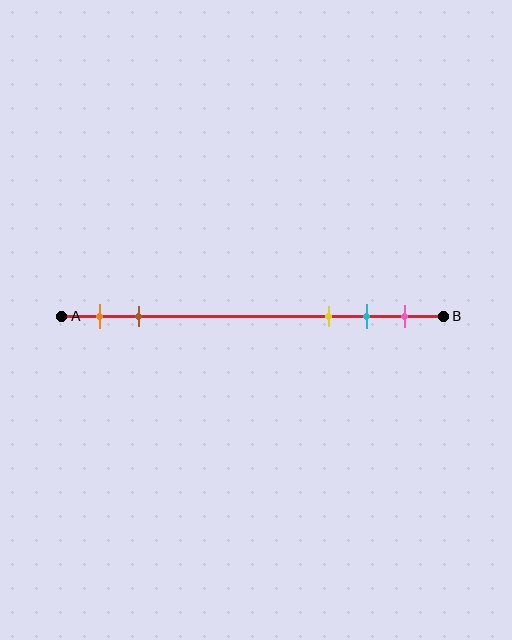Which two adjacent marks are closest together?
The cyan and pink marks are the closest adjacent pair.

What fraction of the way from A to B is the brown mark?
The brown mark is approximately 20% (0.2) of the way from A to B.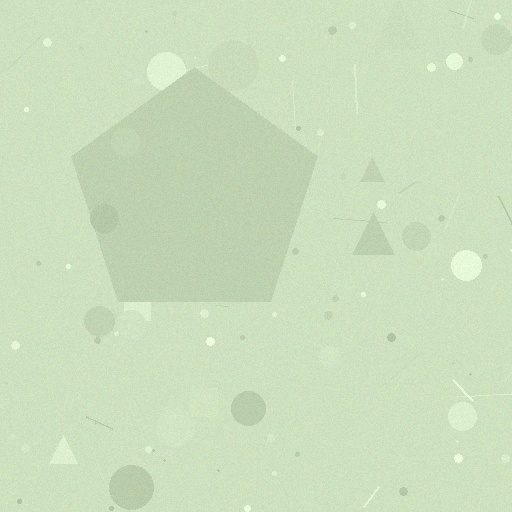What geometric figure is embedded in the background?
A pentagon is embedded in the background.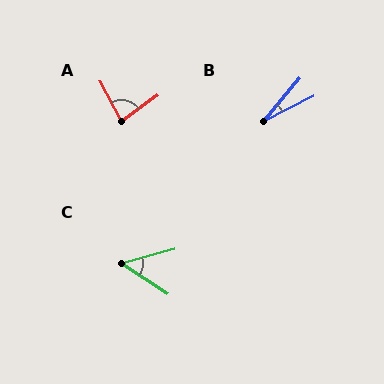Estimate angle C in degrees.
Approximately 48 degrees.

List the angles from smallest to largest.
B (23°), C (48°), A (82°).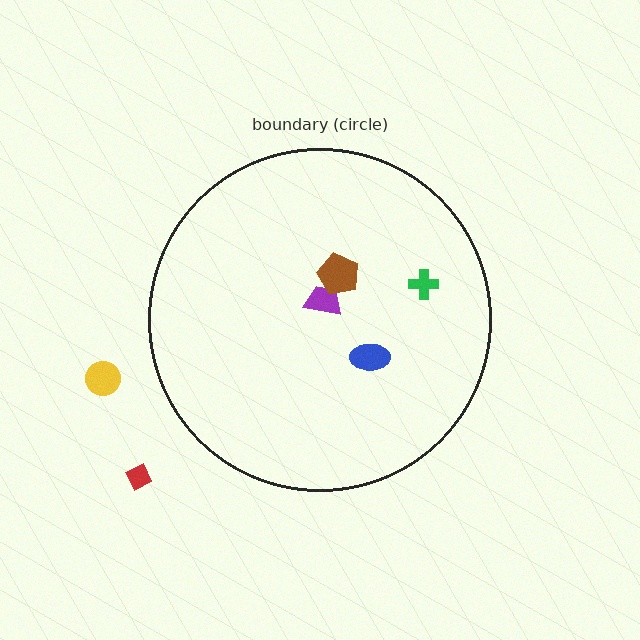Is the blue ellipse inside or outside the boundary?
Inside.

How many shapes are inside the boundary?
4 inside, 2 outside.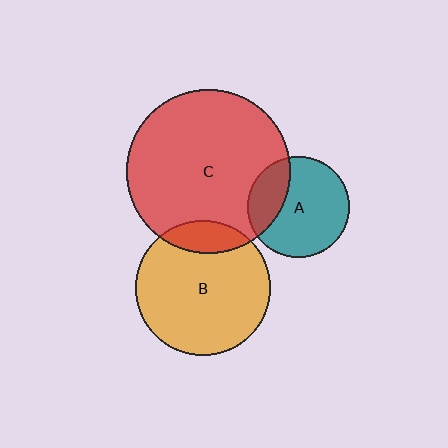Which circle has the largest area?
Circle C (red).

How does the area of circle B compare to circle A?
Approximately 1.8 times.